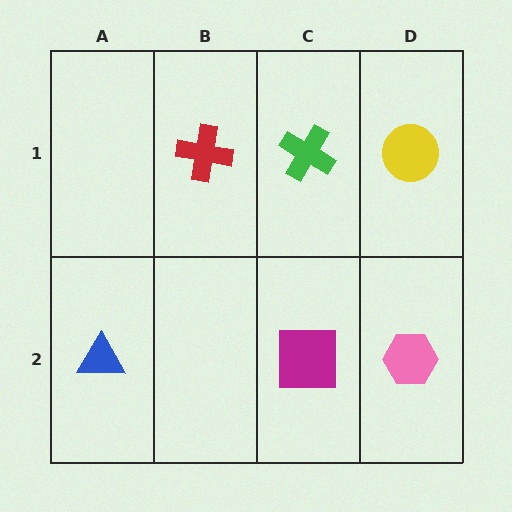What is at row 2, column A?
A blue triangle.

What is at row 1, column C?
A green cross.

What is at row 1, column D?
A yellow circle.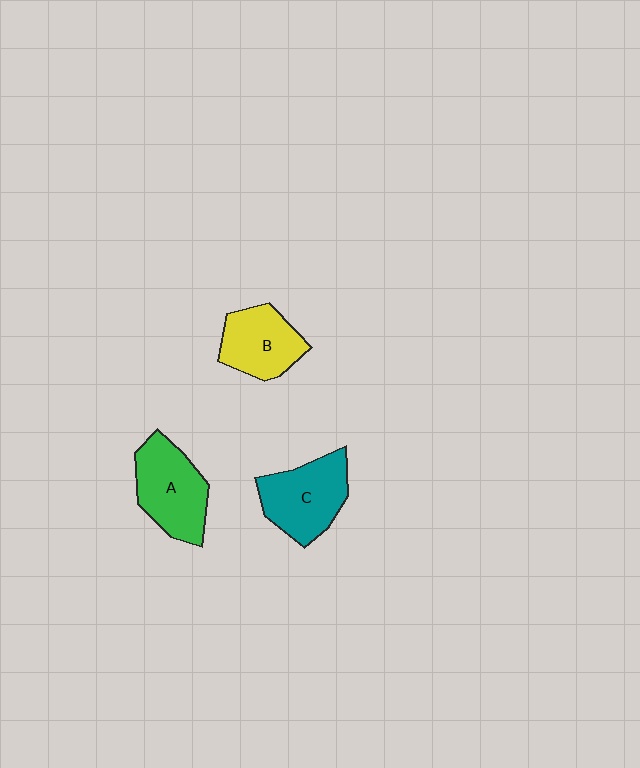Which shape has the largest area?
Shape A (green).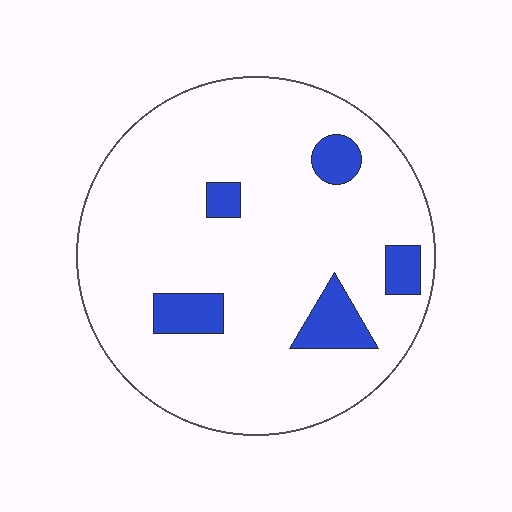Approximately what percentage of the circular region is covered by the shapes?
Approximately 10%.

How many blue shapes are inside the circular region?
5.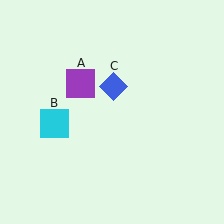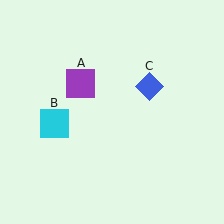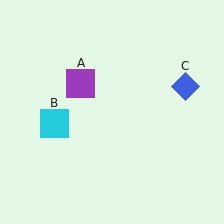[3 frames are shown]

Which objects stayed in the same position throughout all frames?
Purple square (object A) and cyan square (object B) remained stationary.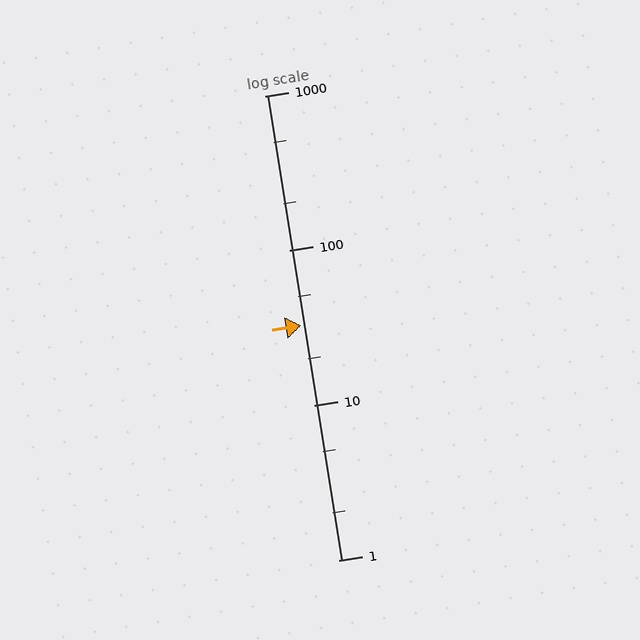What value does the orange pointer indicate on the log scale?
The pointer indicates approximately 33.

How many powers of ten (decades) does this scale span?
The scale spans 3 decades, from 1 to 1000.